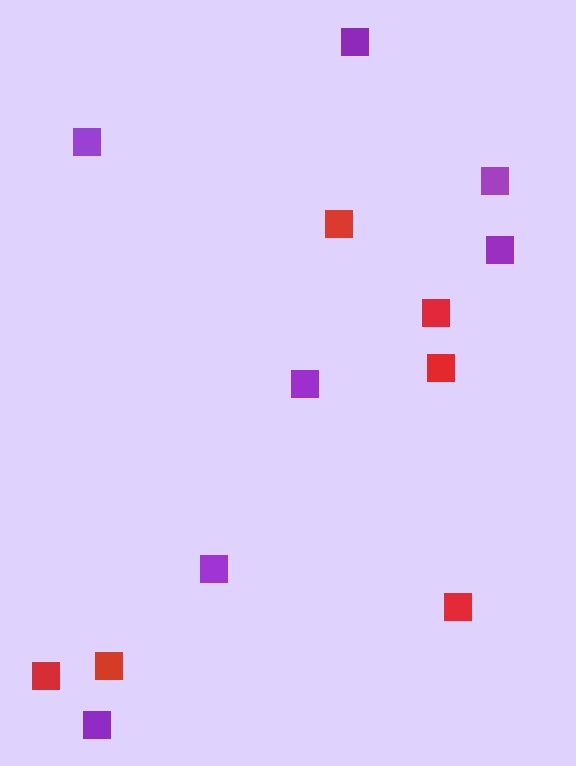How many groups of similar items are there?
There are 2 groups: one group of red squares (6) and one group of purple squares (7).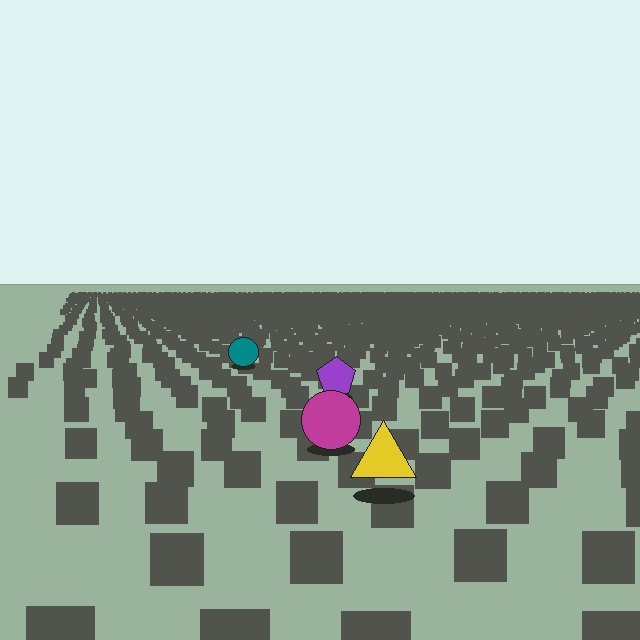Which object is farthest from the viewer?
The teal circle is farthest from the viewer. It appears smaller and the ground texture around it is denser.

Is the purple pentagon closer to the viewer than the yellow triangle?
No. The yellow triangle is closer — you can tell from the texture gradient: the ground texture is coarser near it.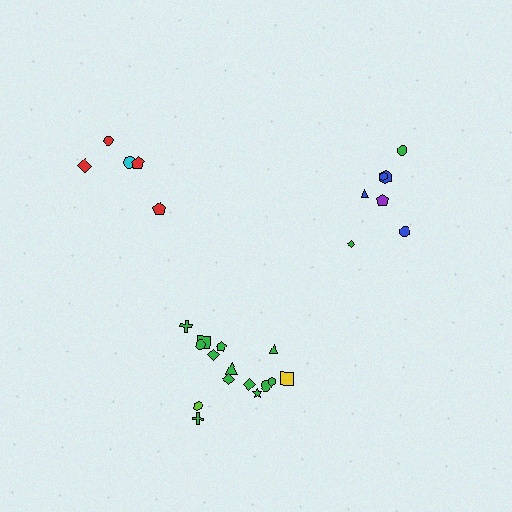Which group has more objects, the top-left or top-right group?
The top-right group.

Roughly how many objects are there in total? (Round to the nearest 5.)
Roughly 25 objects in total.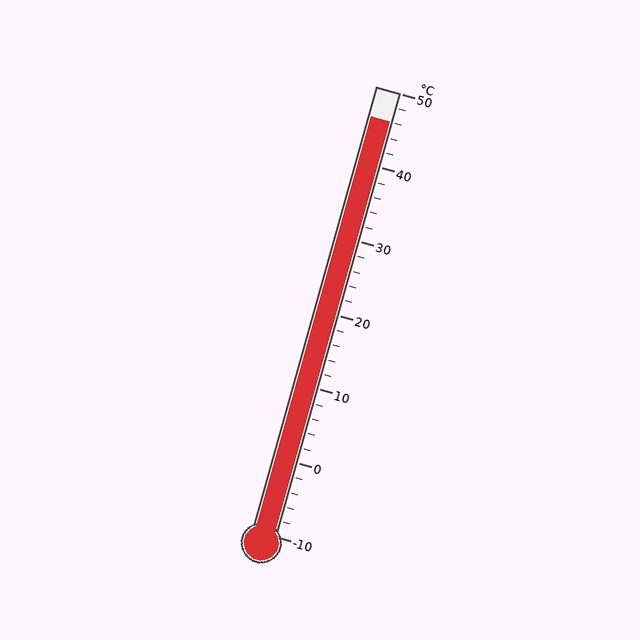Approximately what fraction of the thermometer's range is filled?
The thermometer is filled to approximately 95% of its range.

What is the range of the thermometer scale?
The thermometer scale ranges from -10°C to 50°C.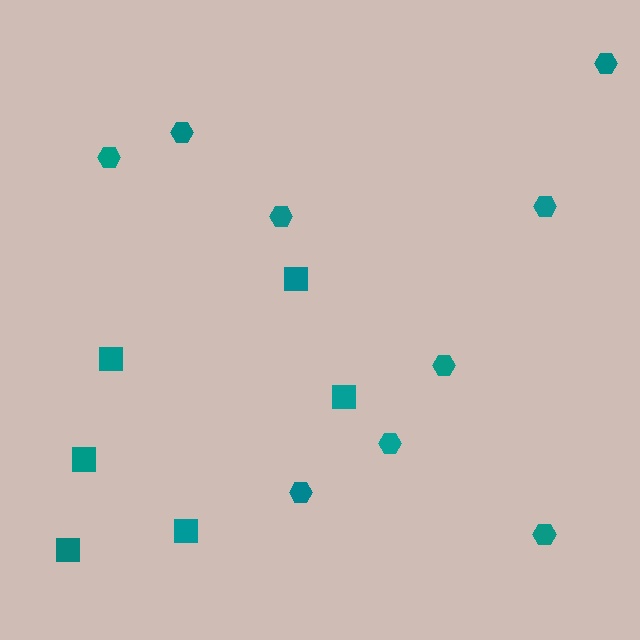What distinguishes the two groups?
There are 2 groups: one group of hexagons (9) and one group of squares (6).